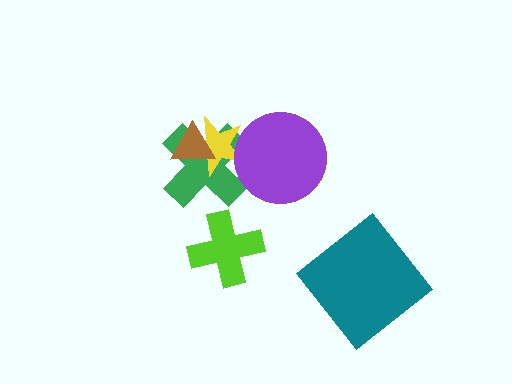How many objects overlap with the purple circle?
2 objects overlap with the purple circle.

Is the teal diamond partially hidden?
No, no other shape covers it.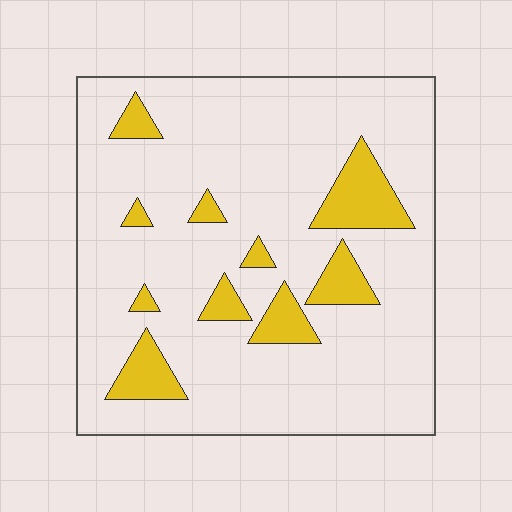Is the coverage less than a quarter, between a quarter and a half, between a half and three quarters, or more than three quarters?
Less than a quarter.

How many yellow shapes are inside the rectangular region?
10.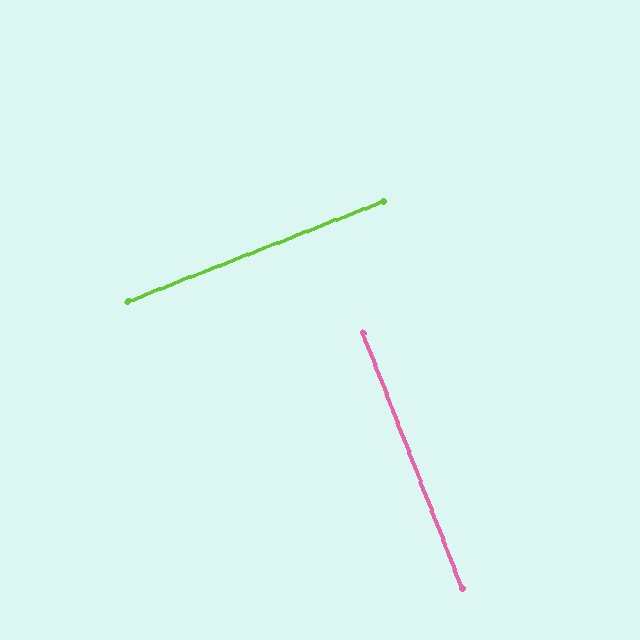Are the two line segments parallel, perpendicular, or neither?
Perpendicular — they meet at approximately 90°.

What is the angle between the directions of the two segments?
Approximately 90 degrees.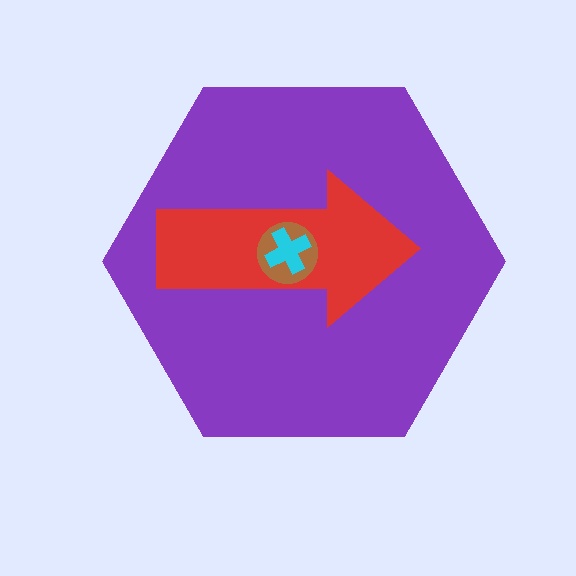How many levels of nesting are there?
4.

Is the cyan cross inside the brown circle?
Yes.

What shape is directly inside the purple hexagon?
The red arrow.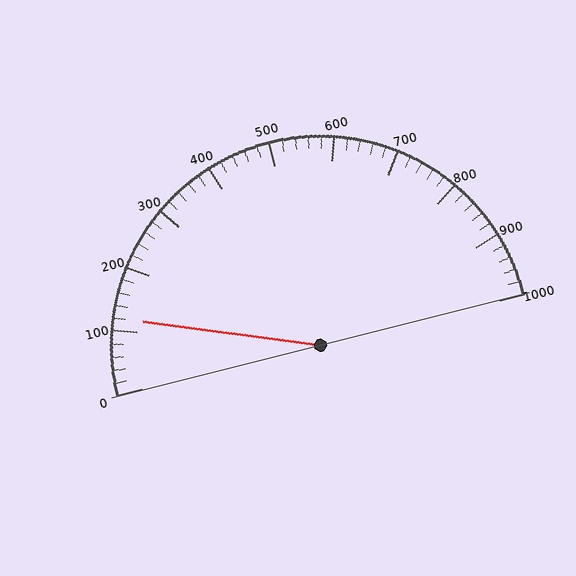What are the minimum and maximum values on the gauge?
The gauge ranges from 0 to 1000.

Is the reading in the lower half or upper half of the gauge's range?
The reading is in the lower half of the range (0 to 1000).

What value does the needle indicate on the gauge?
The needle indicates approximately 120.